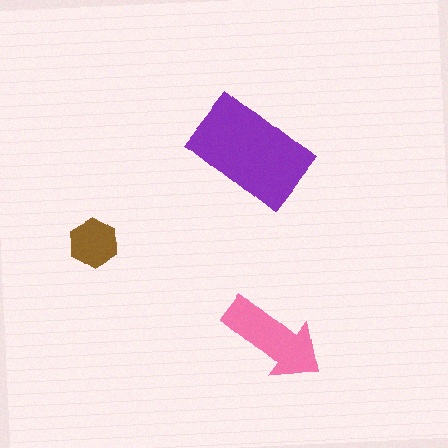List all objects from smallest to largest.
The brown hexagon, the pink arrow, the purple rectangle.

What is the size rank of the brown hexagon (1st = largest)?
3rd.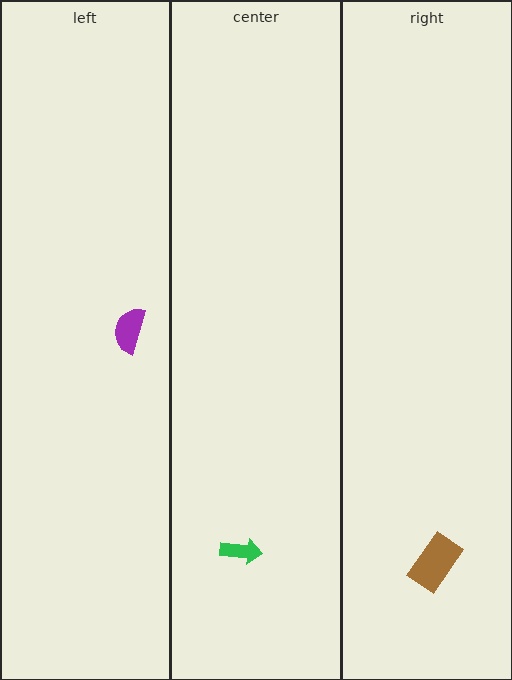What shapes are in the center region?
The green arrow.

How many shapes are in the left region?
1.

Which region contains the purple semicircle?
The left region.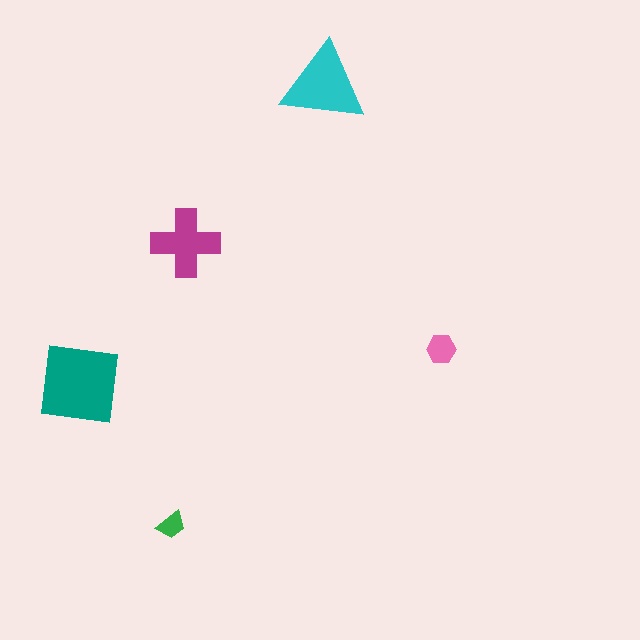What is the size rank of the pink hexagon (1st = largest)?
4th.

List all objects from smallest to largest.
The green trapezoid, the pink hexagon, the magenta cross, the cyan triangle, the teal square.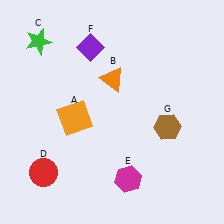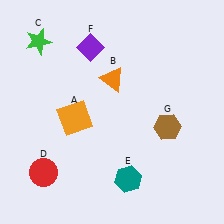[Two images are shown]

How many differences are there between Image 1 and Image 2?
There is 1 difference between the two images.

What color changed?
The hexagon (E) changed from magenta in Image 1 to teal in Image 2.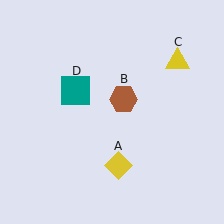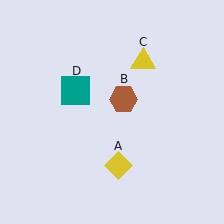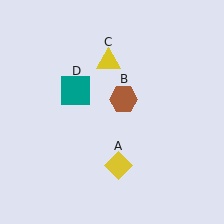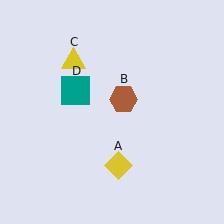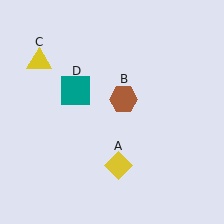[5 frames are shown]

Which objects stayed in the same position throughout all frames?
Yellow diamond (object A) and brown hexagon (object B) and teal square (object D) remained stationary.